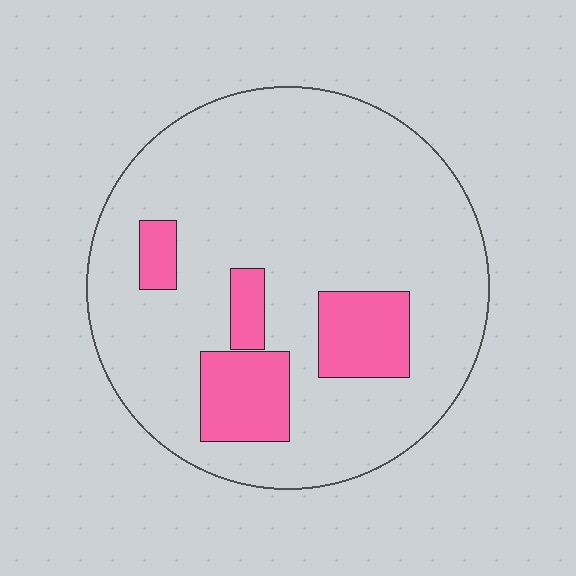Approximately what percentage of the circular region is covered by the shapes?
Approximately 15%.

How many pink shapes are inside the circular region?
4.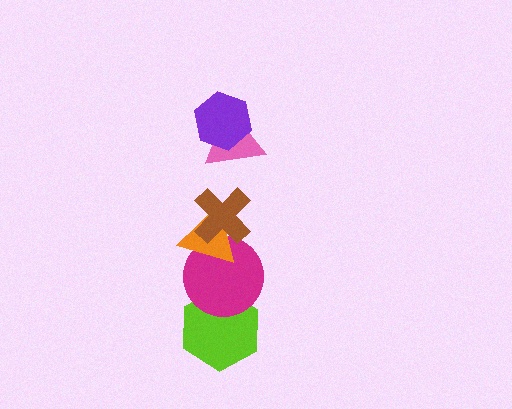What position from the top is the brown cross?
The brown cross is 3rd from the top.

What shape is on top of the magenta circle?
The orange triangle is on top of the magenta circle.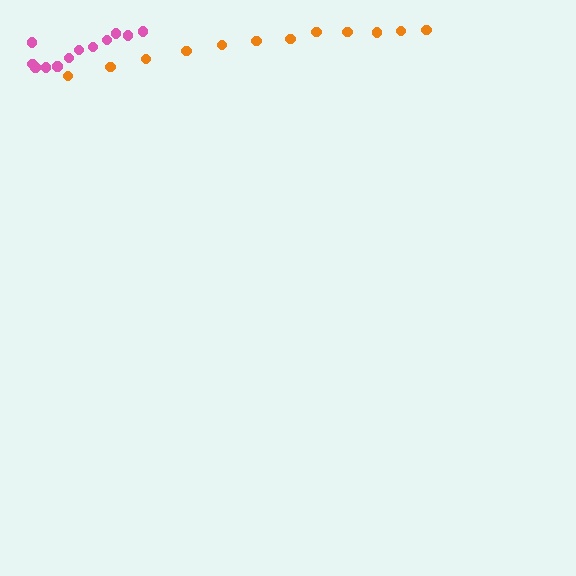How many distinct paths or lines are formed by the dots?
There are 2 distinct paths.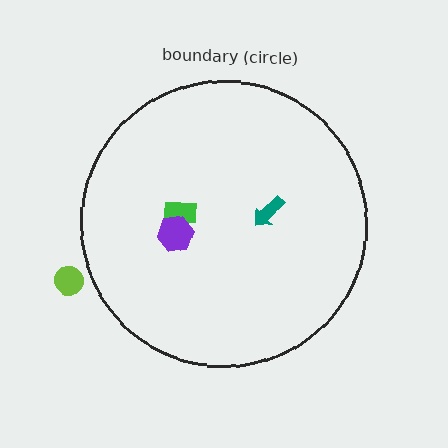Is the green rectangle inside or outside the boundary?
Inside.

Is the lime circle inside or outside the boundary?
Outside.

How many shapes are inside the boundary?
3 inside, 1 outside.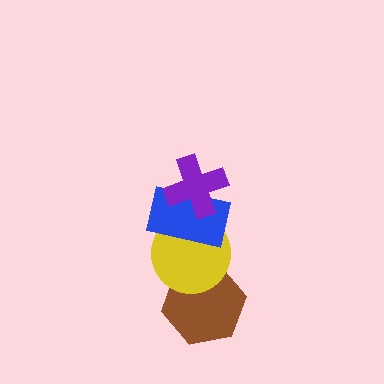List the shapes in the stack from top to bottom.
From top to bottom: the purple cross, the blue rectangle, the yellow circle, the brown hexagon.